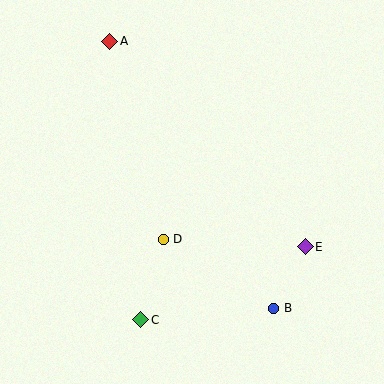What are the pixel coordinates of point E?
Point E is at (305, 247).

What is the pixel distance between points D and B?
The distance between D and B is 130 pixels.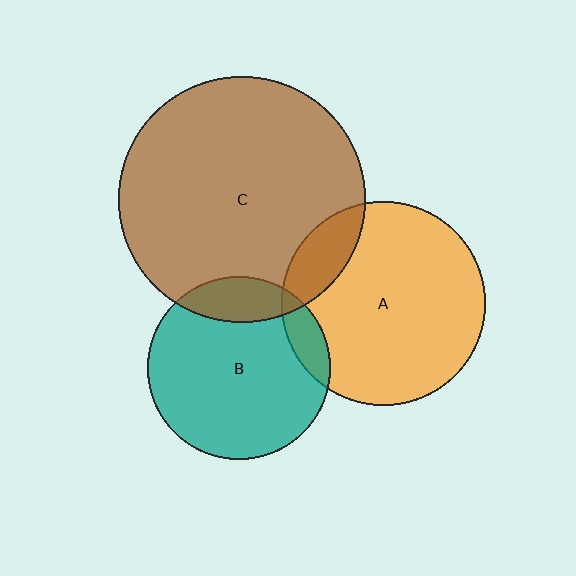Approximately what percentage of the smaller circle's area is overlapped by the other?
Approximately 15%.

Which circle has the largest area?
Circle C (brown).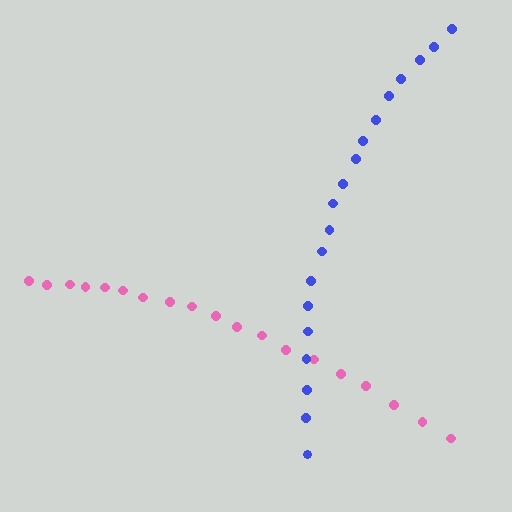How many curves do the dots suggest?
There are 2 distinct paths.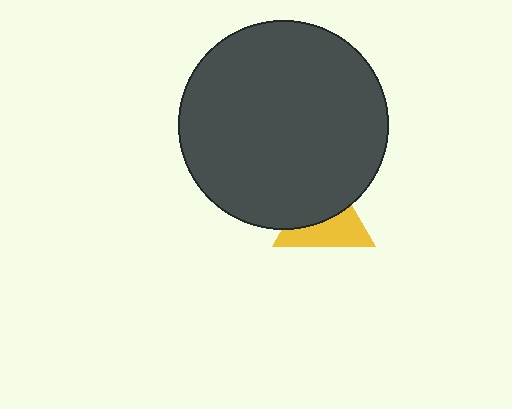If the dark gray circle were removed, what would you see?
You would see the complete yellow triangle.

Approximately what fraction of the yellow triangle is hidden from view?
Roughly 50% of the yellow triangle is hidden behind the dark gray circle.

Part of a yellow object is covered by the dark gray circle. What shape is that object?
It is a triangle.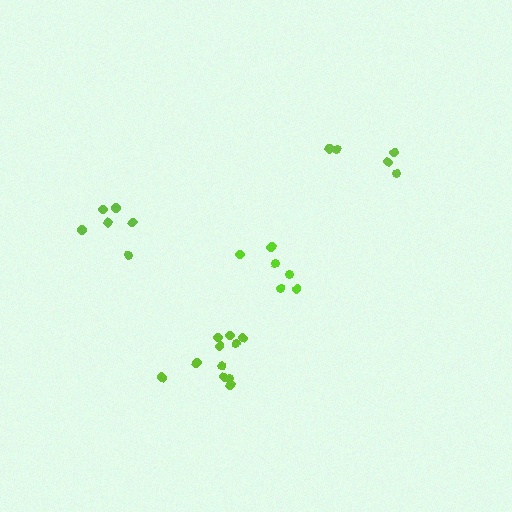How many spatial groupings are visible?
There are 4 spatial groupings.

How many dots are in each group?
Group 1: 11 dots, Group 2: 6 dots, Group 3: 5 dots, Group 4: 6 dots (28 total).